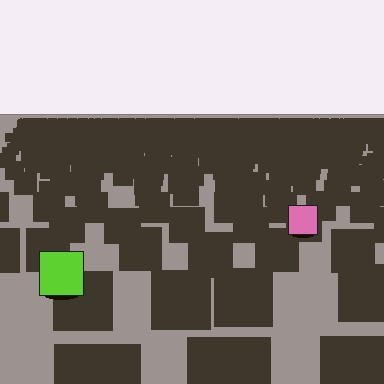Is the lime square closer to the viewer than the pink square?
Yes. The lime square is closer — you can tell from the texture gradient: the ground texture is coarser near it.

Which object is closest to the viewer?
The lime square is closest. The texture marks near it are larger and more spread out.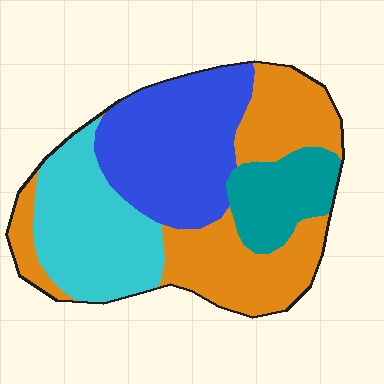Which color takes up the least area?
Teal, at roughly 15%.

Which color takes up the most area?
Orange, at roughly 35%.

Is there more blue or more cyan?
Blue.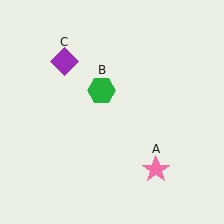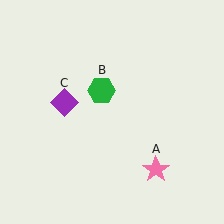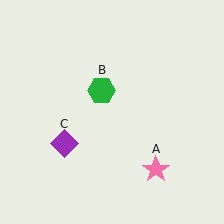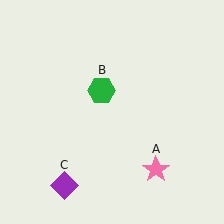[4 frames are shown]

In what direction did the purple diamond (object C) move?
The purple diamond (object C) moved down.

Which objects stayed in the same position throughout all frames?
Pink star (object A) and green hexagon (object B) remained stationary.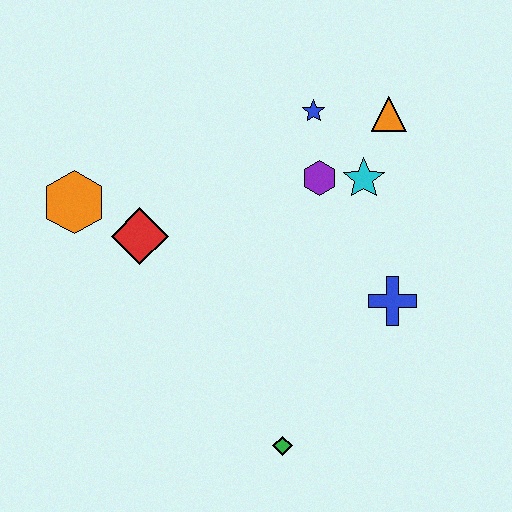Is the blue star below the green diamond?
No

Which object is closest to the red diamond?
The orange hexagon is closest to the red diamond.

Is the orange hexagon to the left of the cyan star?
Yes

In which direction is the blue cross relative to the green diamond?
The blue cross is above the green diamond.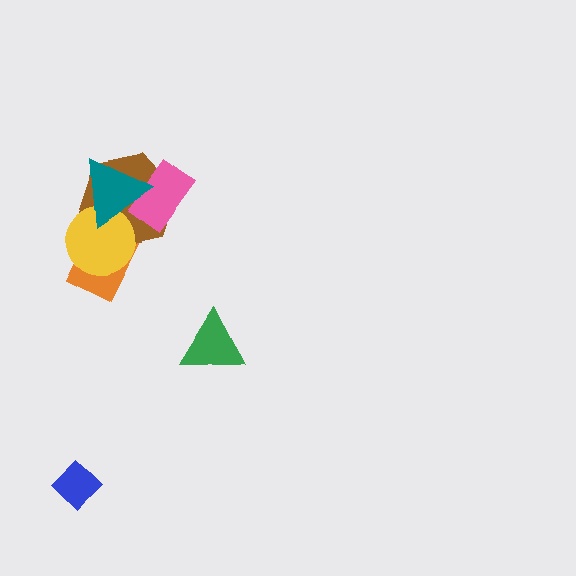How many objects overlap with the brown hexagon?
4 objects overlap with the brown hexagon.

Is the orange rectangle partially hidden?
Yes, it is partially covered by another shape.